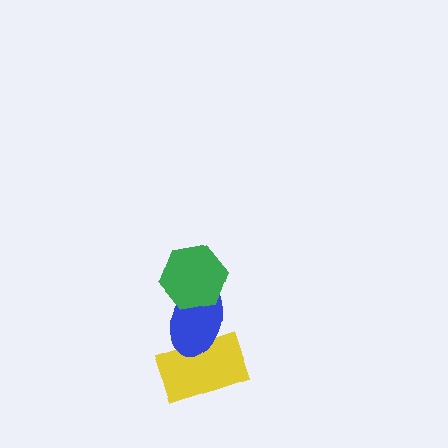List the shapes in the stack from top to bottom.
From top to bottom: the green hexagon, the blue ellipse, the yellow rectangle.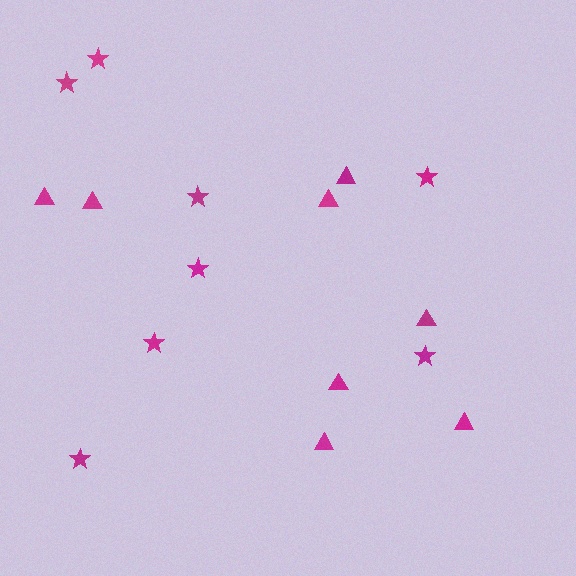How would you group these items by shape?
There are 2 groups: one group of stars (8) and one group of triangles (8).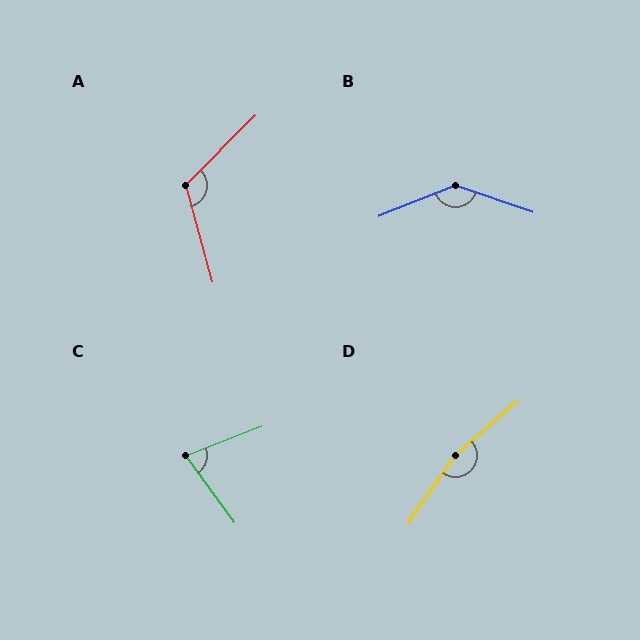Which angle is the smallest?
C, at approximately 74 degrees.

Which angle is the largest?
D, at approximately 166 degrees.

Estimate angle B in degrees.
Approximately 139 degrees.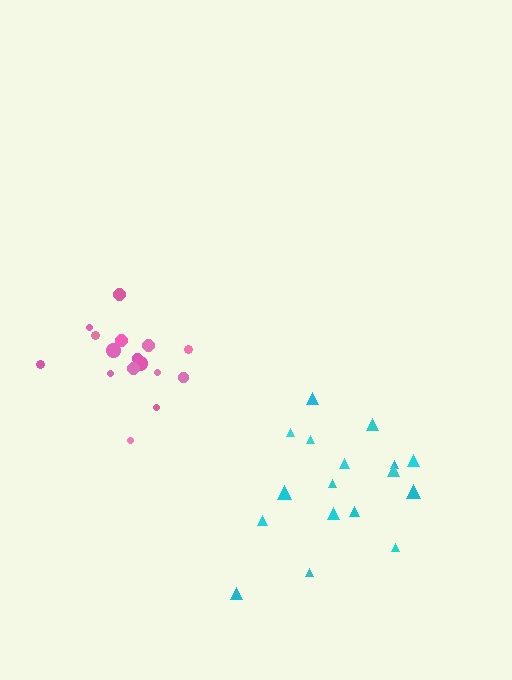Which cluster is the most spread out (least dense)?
Cyan.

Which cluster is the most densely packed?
Pink.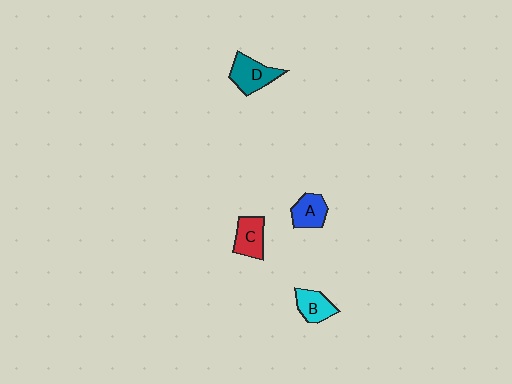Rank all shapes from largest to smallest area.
From largest to smallest: D (teal), C (red), A (blue), B (cyan).